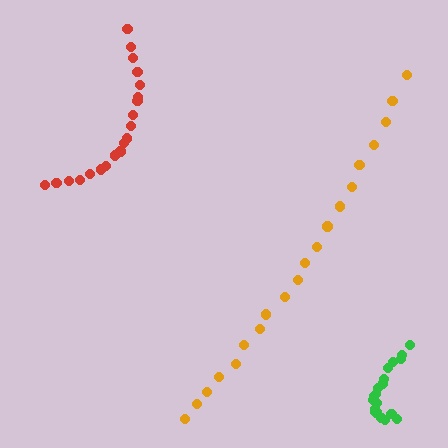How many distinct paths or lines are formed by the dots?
There are 3 distinct paths.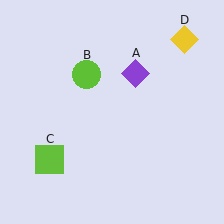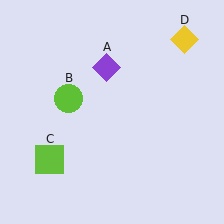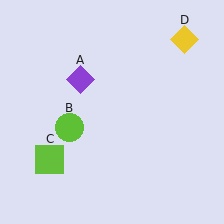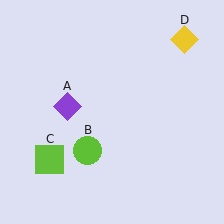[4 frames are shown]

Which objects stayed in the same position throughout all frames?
Lime square (object C) and yellow diamond (object D) remained stationary.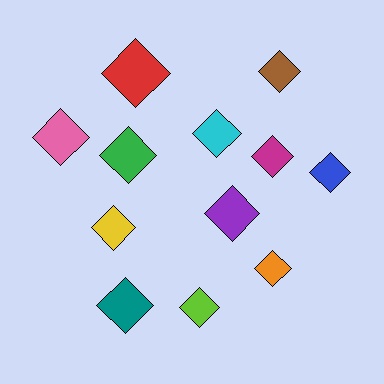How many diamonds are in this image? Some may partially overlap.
There are 12 diamonds.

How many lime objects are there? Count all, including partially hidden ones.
There is 1 lime object.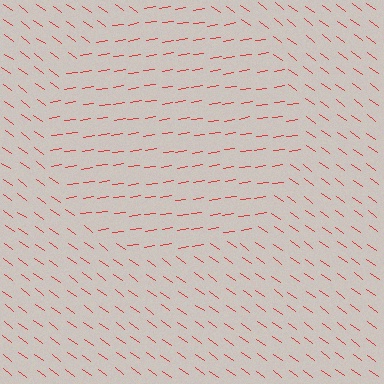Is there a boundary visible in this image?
Yes, there is a texture boundary formed by a change in line orientation.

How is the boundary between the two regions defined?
The boundary is defined purely by a change in line orientation (approximately 45 degrees difference). All lines are the same color and thickness.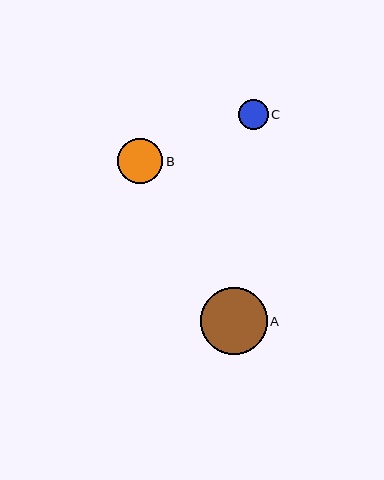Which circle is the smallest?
Circle C is the smallest with a size of approximately 30 pixels.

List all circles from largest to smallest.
From largest to smallest: A, B, C.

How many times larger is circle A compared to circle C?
Circle A is approximately 2.2 times the size of circle C.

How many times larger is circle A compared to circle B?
Circle A is approximately 1.5 times the size of circle B.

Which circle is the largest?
Circle A is the largest with a size of approximately 67 pixels.